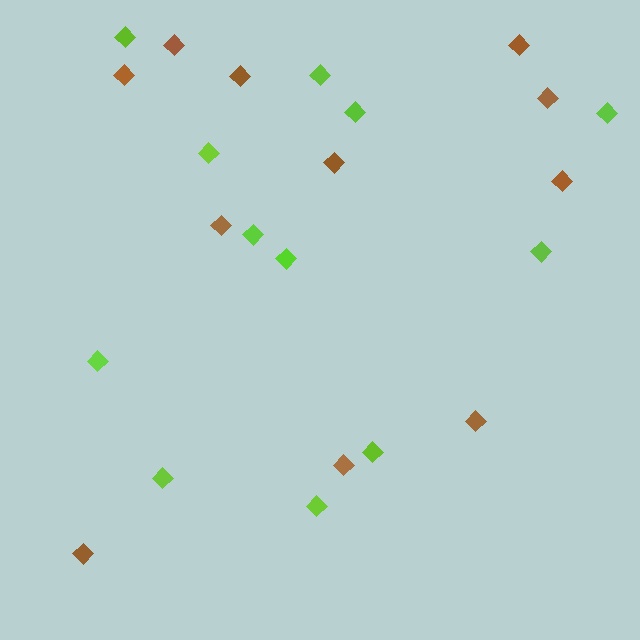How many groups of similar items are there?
There are 2 groups: one group of brown diamonds (11) and one group of lime diamonds (12).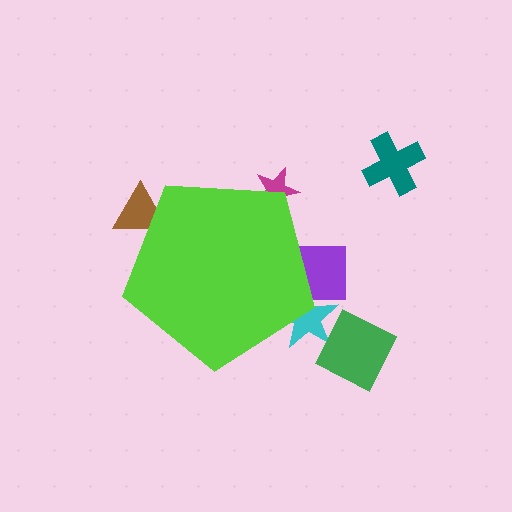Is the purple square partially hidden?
Yes, the purple square is partially hidden behind the lime pentagon.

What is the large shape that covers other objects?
A lime pentagon.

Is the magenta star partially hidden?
Yes, the magenta star is partially hidden behind the lime pentagon.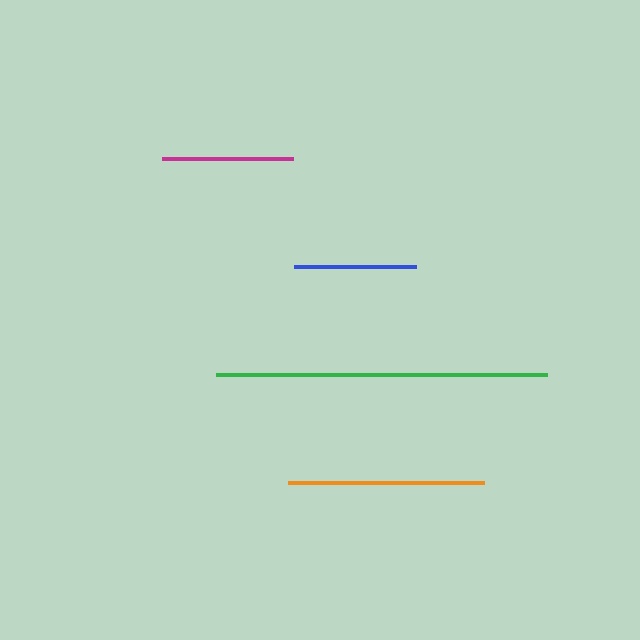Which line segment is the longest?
The green line is the longest at approximately 332 pixels.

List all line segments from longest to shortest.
From longest to shortest: green, orange, magenta, blue.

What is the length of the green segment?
The green segment is approximately 332 pixels long.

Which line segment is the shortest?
The blue line is the shortest at approximately 122 pixels.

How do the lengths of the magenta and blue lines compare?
The magenta and blue lines are approximately the same length.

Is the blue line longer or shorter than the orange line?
The orange line is longer than the blue line.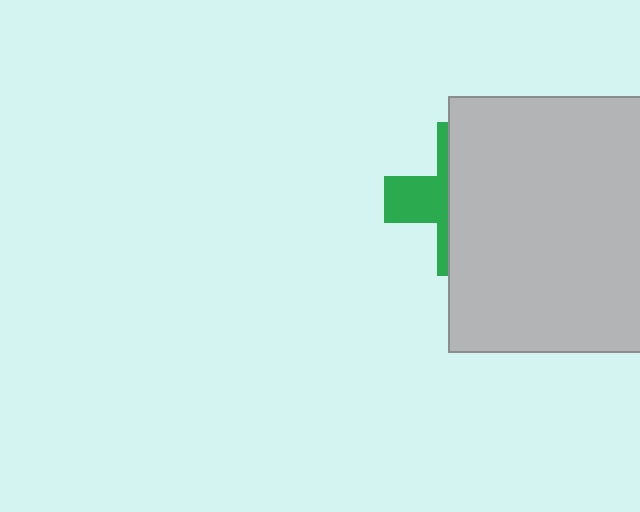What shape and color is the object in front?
The object in front is a light gray square.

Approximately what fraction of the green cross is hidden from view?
Roughly 66% of the green cross is hidden behind the light gray square.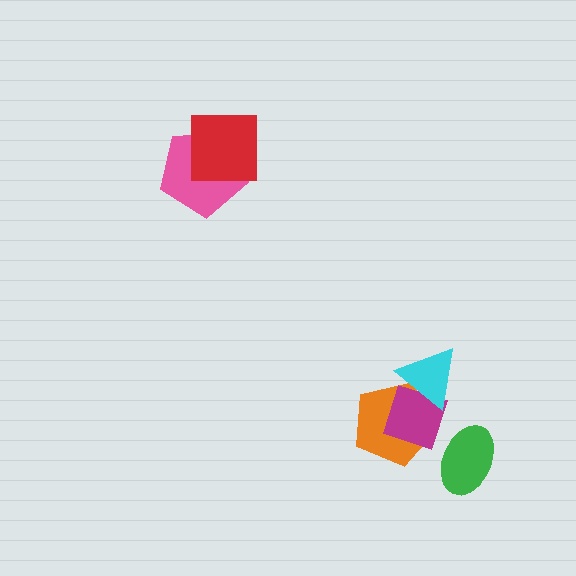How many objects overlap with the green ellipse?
0 objects overlap with the green ellipse.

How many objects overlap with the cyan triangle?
2 objects overlap with the cyan triangle.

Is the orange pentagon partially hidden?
Yes, it is partially covered by another shape.